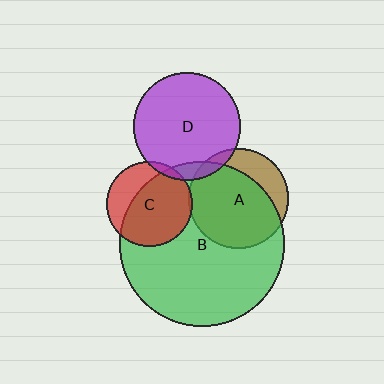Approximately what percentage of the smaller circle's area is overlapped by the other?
Approximately 5%.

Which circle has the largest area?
Circle B (green).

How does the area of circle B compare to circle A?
Approximately 2.7 times.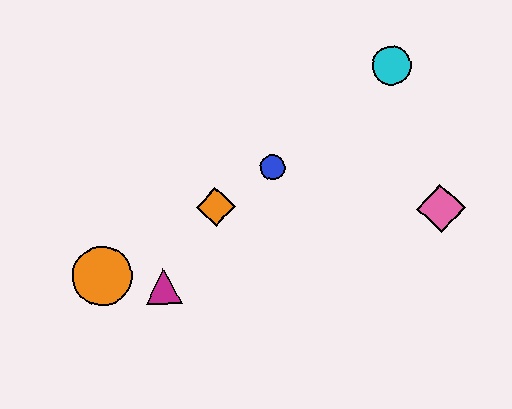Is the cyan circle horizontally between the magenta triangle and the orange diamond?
No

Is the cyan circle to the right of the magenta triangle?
Yes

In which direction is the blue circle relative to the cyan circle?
The blue circle is to the left of the cyan circle.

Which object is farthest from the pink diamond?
The orange circle is farthest from the pink diamond.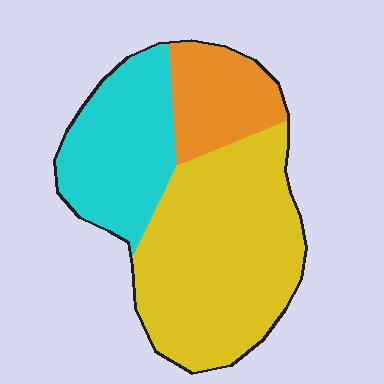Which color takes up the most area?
Yellow, at roughly 55%.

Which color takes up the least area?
Orange, at roughly 20%.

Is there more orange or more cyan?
Cyan.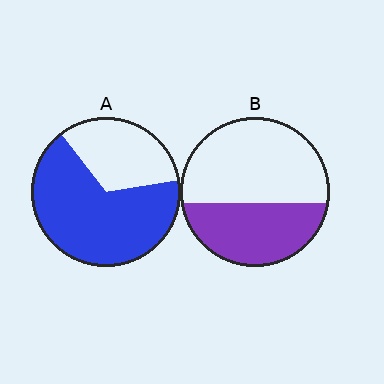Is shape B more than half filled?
No.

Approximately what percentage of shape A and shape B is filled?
A is approximately 65% and B is approximately 40%.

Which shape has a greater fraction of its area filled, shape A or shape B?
Shape A.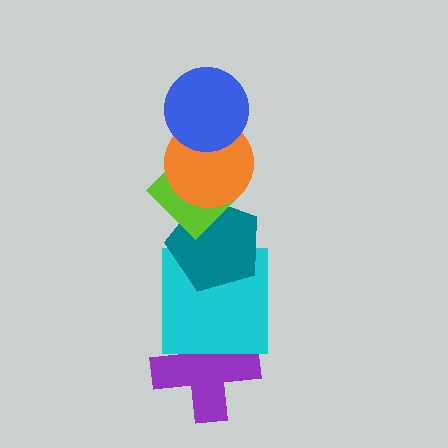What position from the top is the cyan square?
The cyan square is 5th from the top.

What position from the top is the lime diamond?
The lime diamond is 3rd from the top.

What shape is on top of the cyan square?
The teal pentagon is on top of the cyan square.